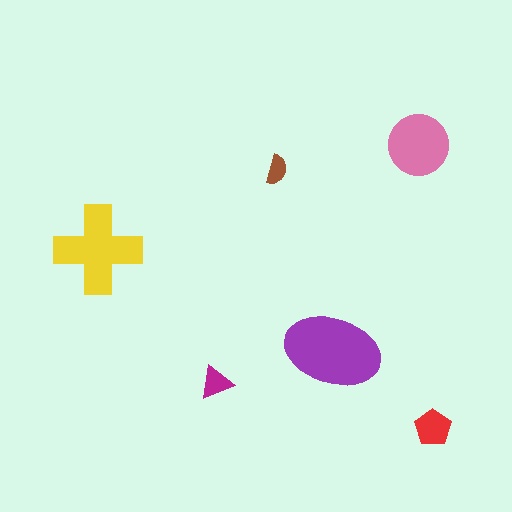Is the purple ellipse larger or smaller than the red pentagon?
Larger.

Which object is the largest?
The purple ellipse.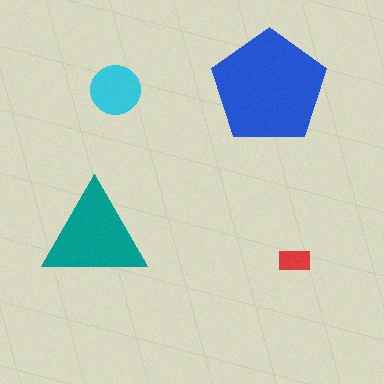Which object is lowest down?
The red rectangle is bottommost.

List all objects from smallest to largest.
The red rectangle, the cyan circle, the teal triangle, the blue pentagon.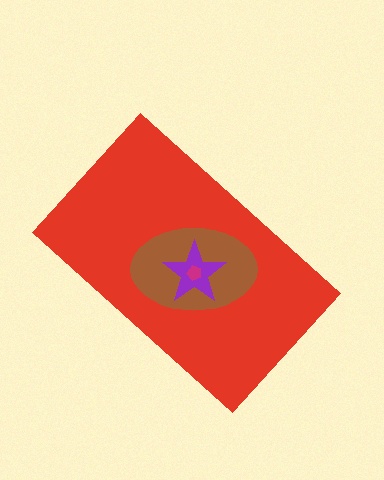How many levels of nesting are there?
4.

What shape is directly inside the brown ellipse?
The purple star.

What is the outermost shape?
The red rectangle.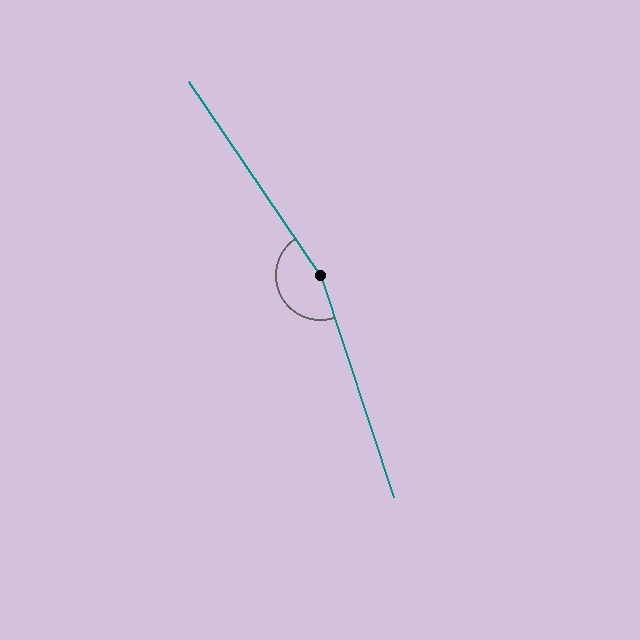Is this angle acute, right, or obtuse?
It is obtuse.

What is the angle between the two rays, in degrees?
Approximately 164 degrees.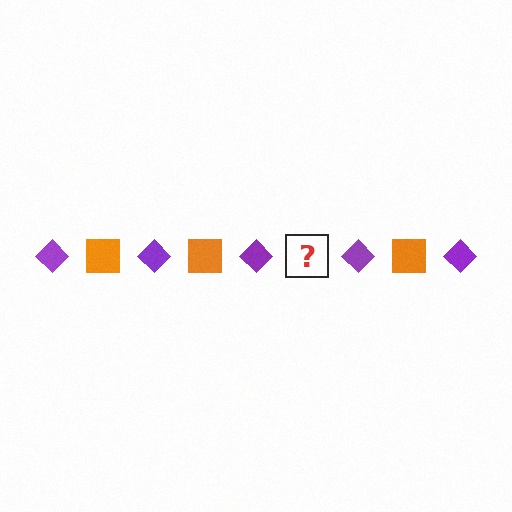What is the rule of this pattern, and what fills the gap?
The rule is that the pattern alternates between purple diamond and orange square. The gap should be filled with an orange square.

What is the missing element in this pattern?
The missing element is an orange square.